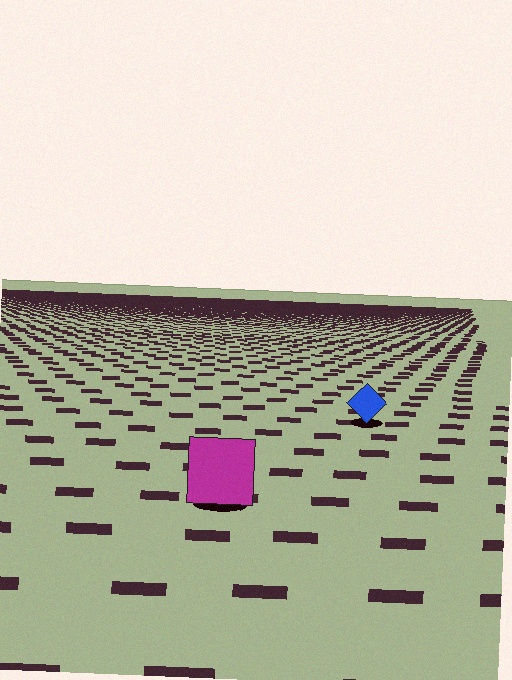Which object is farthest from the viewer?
The blue diamond is farthest from the viewer. It appears smaller and the ground texture around it is denser.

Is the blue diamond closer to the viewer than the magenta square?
No. The magenta square is closer — you can tell from the texture gradient: the ground texture is coarser near it.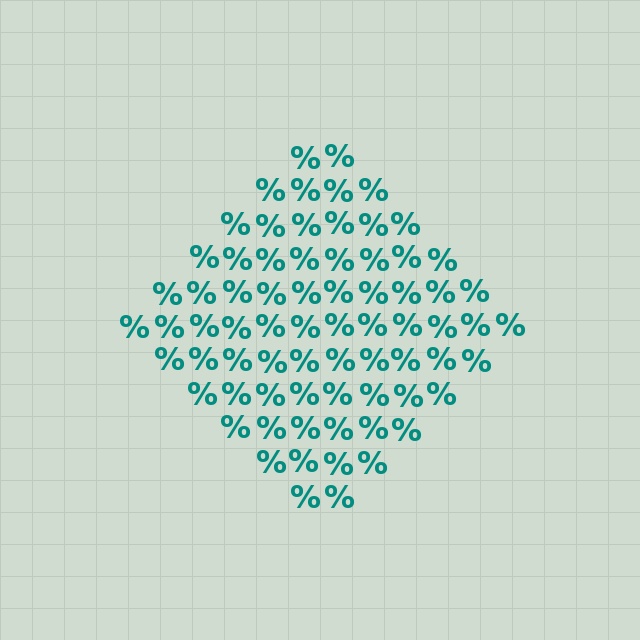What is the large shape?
The large shape is a diamond.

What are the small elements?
The small elements are percent signs.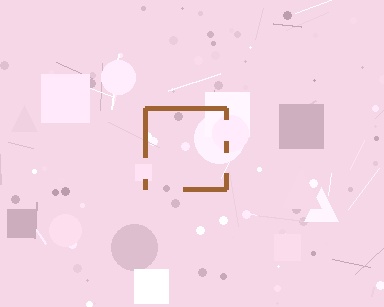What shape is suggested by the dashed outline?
The dashed outline suggests a square.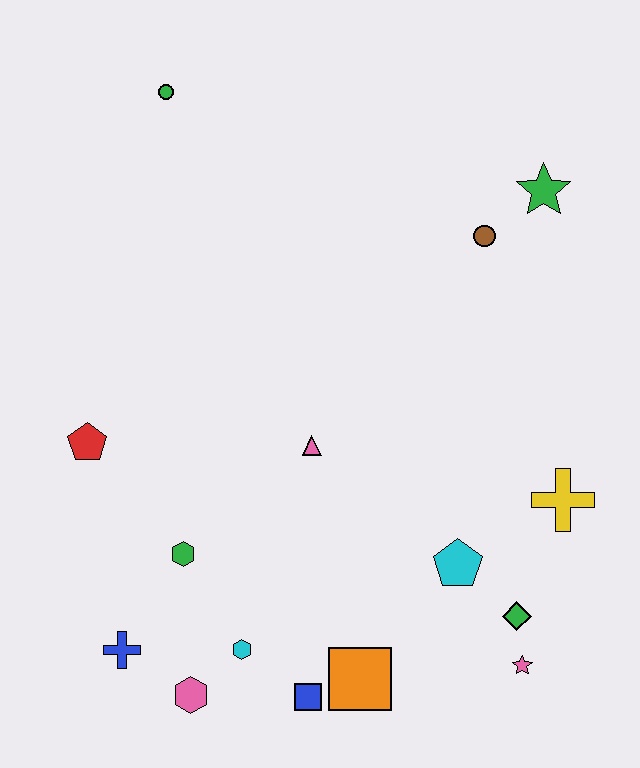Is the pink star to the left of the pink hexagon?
No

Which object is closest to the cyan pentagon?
The green diamond is closest to the cyan pentagon.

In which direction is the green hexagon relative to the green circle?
The green hexagon is below the green circle.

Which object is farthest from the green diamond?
The green circle is farthest from the green diamond.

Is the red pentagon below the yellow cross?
No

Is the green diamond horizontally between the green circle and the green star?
Yes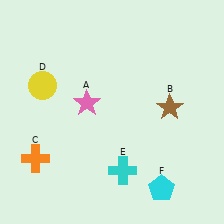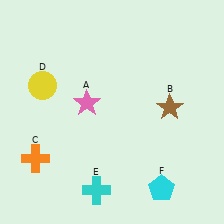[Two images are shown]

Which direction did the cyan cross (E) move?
The cyan cross (E) moved left.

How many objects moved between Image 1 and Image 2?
1 object moved between the two images.